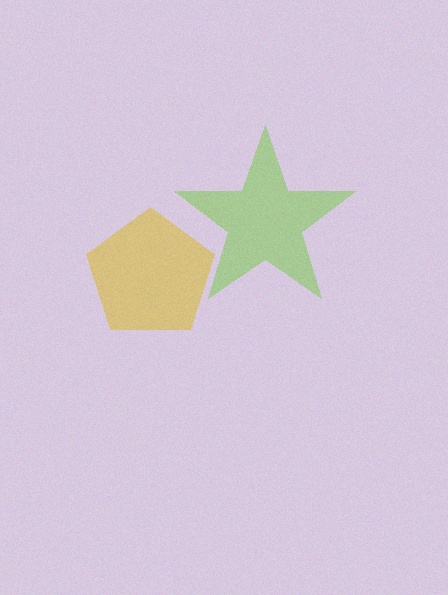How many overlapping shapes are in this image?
There are 2 overlapping shapes in the image.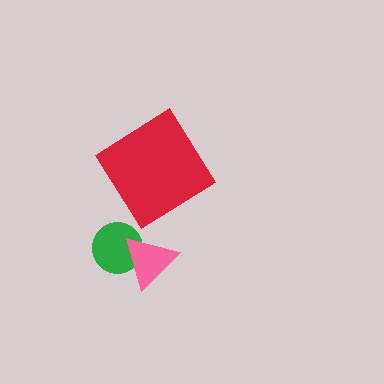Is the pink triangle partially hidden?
No, no other shape covers it.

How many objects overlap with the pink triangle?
1 object overlaps with the pink triangle.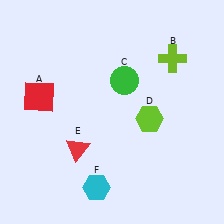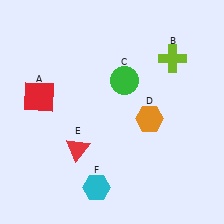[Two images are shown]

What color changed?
The hexagon (D) changed from lime in Image 1 to orange in Image 2.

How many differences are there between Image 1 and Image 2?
There is 1 difference between the two images.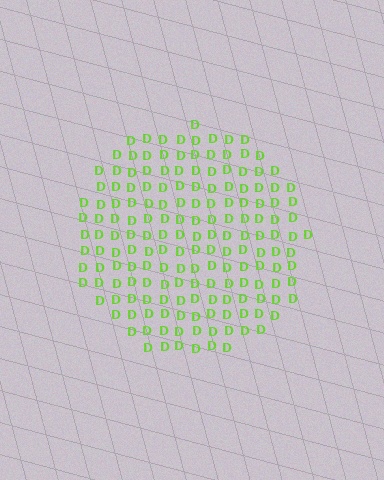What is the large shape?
The large shape is a circle.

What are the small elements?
The small elements are letter D's.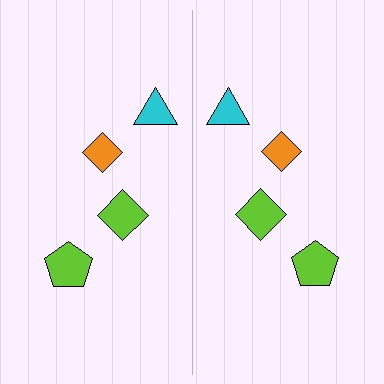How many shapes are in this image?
There are 8 shapes in this image.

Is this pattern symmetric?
Yes, this pattern has bilateral (reflection) symmetry.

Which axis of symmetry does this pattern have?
The pattern has a vertical axis of symmetry running through the center of the image.